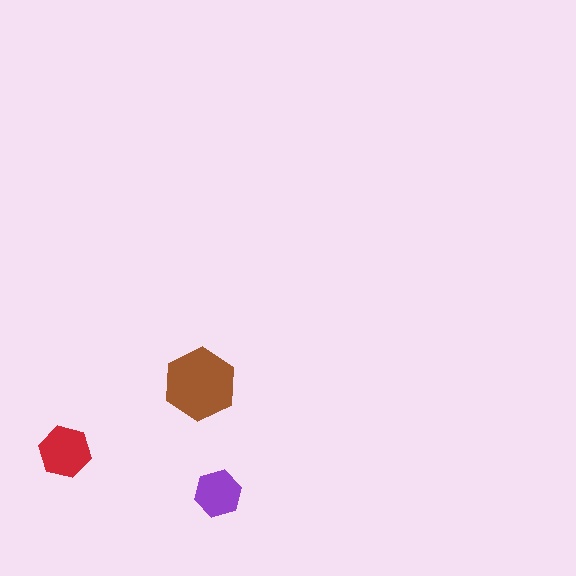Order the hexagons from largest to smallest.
the brown one, the red one, the purple one.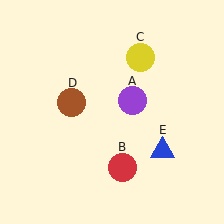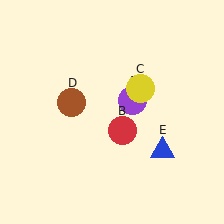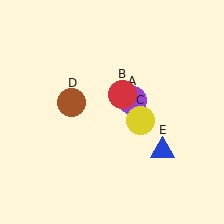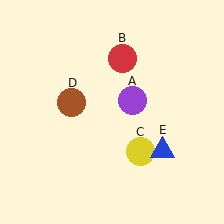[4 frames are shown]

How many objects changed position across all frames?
2 objects changed position: red circle (object B), yellow circle (object C).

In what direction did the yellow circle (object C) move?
The yellow circle (object C) moved down.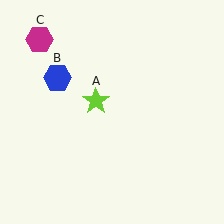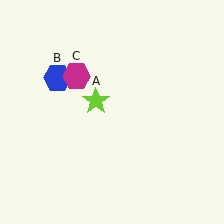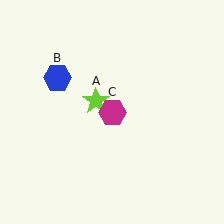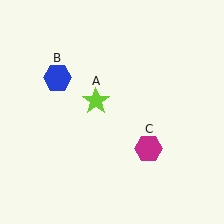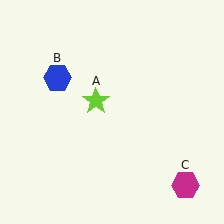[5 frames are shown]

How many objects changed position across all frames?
1 object changed position: magenta hexagon (object C).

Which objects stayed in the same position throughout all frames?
Lime star (object A) and blue hexagon (object B) remained stationary.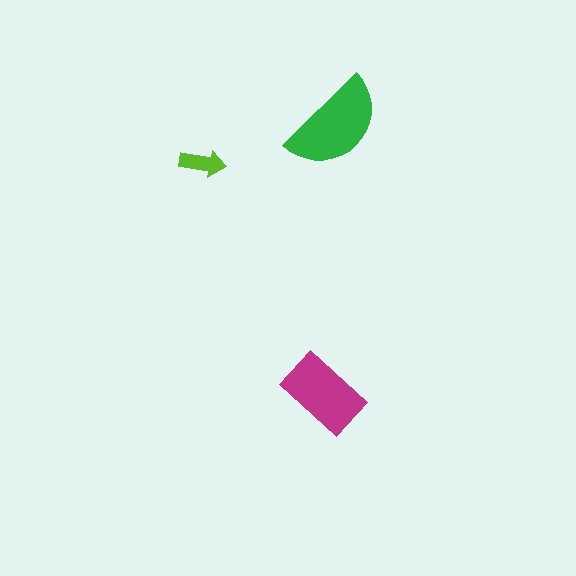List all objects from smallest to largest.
The lime arrow, the magenta rectangle, the green semicircle.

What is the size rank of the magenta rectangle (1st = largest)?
2nd.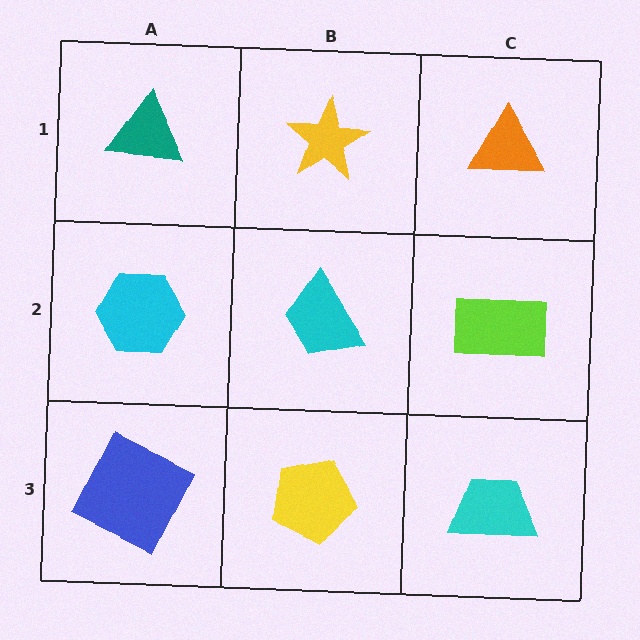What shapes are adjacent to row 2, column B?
A yellow star (row 1, column B), a yellow pentagon (row 3, column B), a cyan hexagon (row 2, column A), a lime rectangle (row 2, column C).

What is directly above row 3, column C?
A lime rectangle.